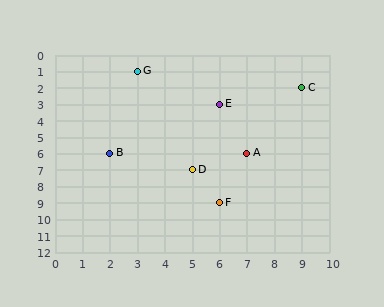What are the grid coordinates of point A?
Point A is at grid coordinates (7, 6).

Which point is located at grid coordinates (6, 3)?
Point E is at (6, 3).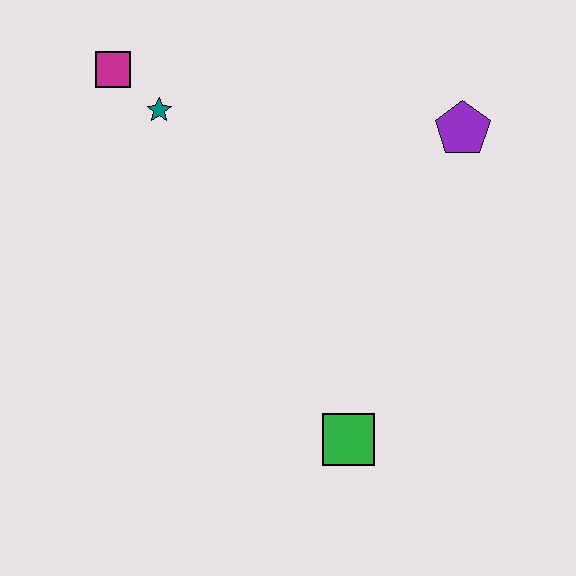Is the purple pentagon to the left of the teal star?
No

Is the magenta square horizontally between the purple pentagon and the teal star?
No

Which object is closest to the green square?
The purple pentagon is closest to the green square.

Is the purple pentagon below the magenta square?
Yes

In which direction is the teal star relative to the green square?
The teal star is above the green square.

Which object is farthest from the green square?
The magenta square is farthest from the green square.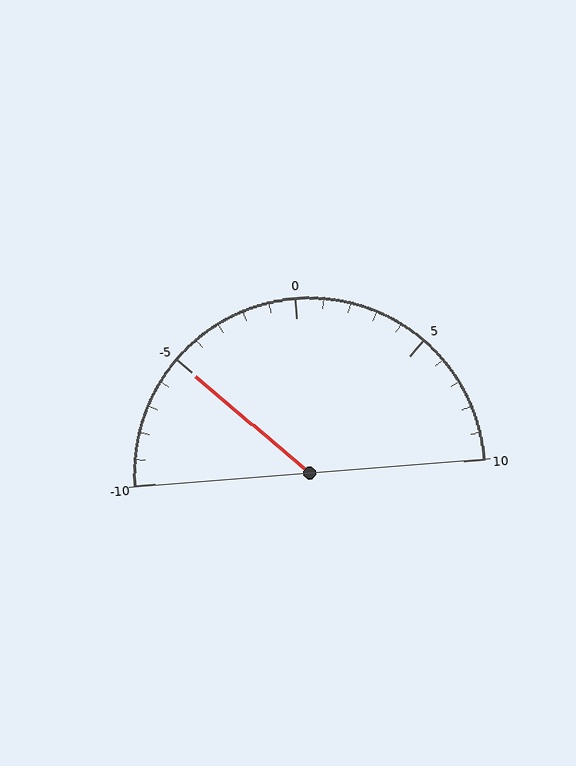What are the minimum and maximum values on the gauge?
The gauge ranges from -10 to 10.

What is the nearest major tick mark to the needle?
The nearest major tick mark is -5.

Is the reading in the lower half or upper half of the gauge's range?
The reading is in the lower half of the range (-10 to 10).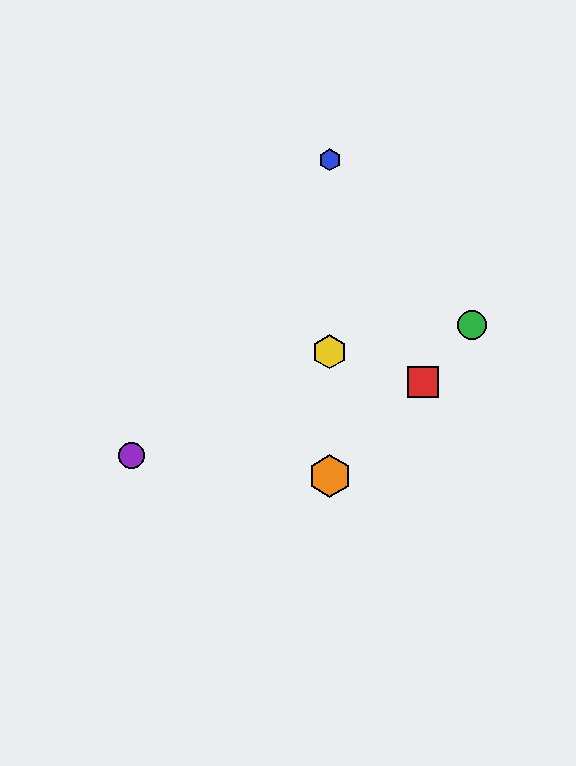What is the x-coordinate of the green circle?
The green circle is at x≈472.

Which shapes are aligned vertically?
The blue hexagon, the yellow hexagon, the orange hexagon are aligned vertically.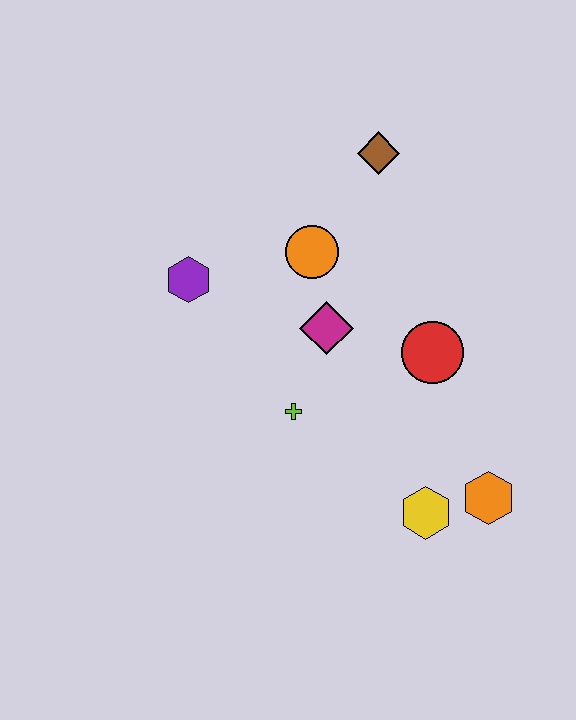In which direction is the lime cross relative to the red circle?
The lime cross is to the left of the red circle.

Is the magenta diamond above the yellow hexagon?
Yes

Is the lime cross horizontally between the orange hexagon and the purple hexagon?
Yes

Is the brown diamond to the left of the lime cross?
No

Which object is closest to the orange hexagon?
The yellow hexagon is closest to the orange hexagon.